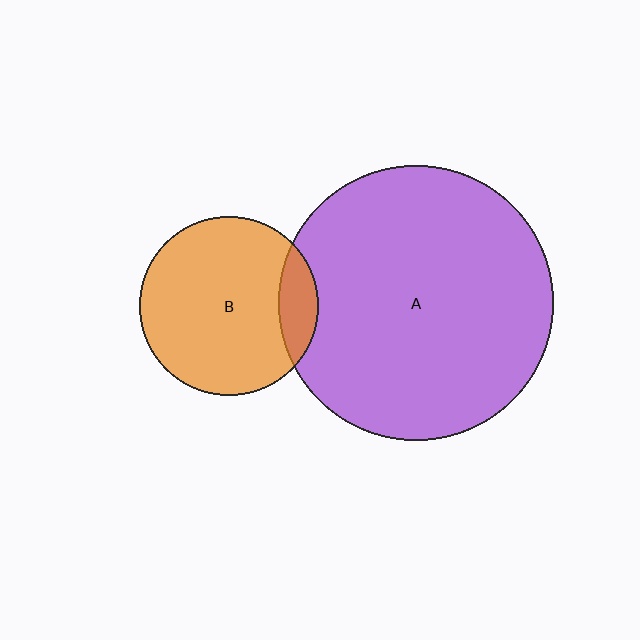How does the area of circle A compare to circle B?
Approximately 2.4 times.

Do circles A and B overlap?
Yes.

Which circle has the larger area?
Circle A (purple).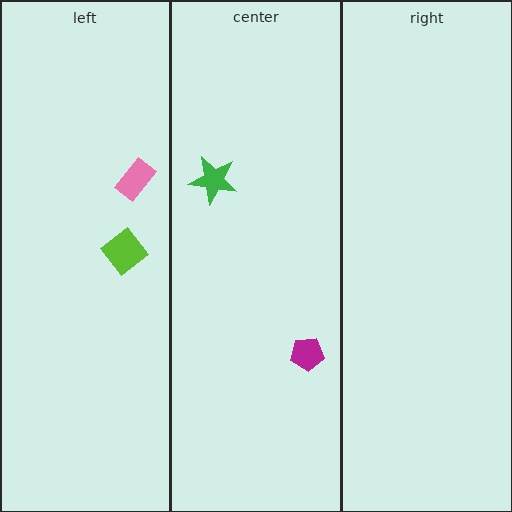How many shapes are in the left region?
2.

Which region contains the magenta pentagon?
The center region.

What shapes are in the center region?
The green star, the magenta pentagon.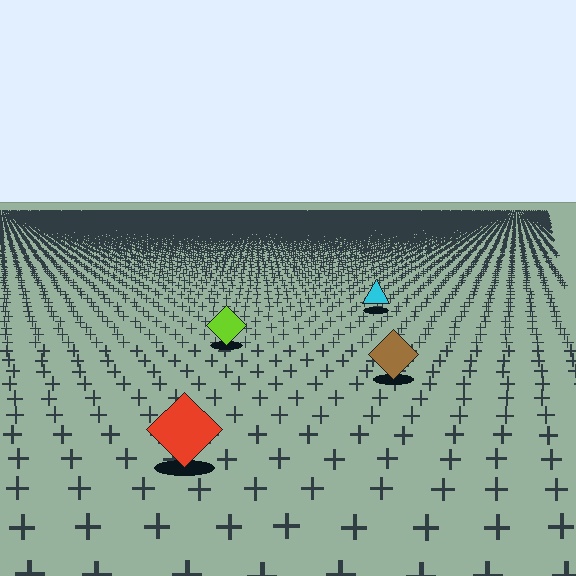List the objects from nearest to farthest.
From nearest to farthest: the red diamond, the brown diamond, the lime diamond, the cyan triangle.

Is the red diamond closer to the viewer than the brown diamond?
Yes. The red diamond is closer — you can tell from the texture gradient: the ground texture is coarser near it.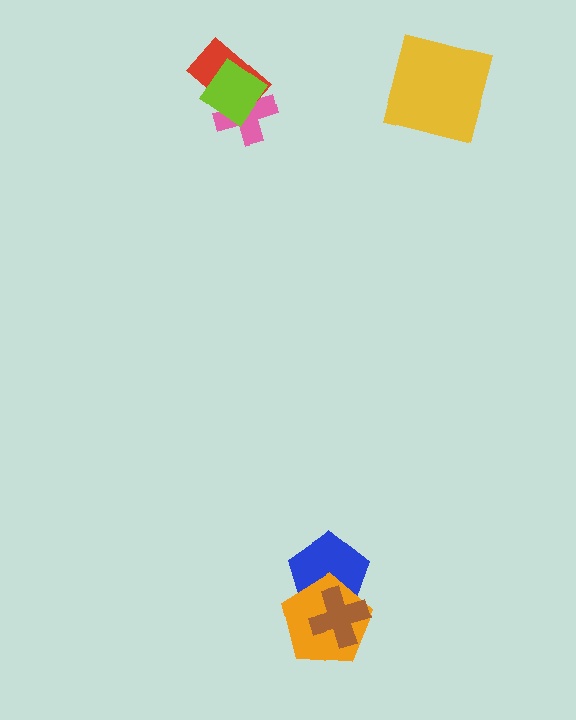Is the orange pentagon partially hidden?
Yes, it is partially covered by another shape.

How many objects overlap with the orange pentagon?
2 objects overlap with the orange pentagon.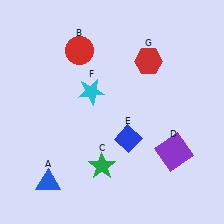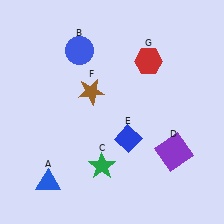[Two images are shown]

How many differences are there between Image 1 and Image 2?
There are 2 differences between the two images.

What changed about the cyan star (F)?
In Image 1, F is cyan. In Image 2, it changed to brown.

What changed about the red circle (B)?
In Image 1, B is red. In Image 2, it changed to blue.